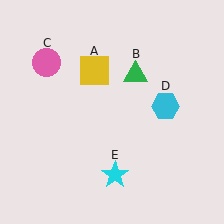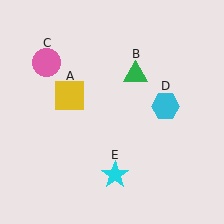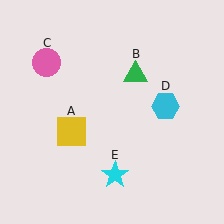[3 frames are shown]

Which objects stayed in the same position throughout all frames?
Green triangle (object B) and pink circle (object C) and cyan hexagon (object D) and cyan star (object E) remained stationary.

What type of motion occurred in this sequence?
The yellow square (object A) rotated counterclockwise around the center of the scene.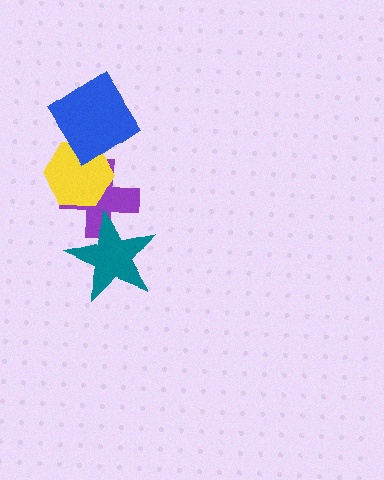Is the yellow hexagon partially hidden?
Yes, it is partially covered by another shape.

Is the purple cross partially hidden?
Yes, it is partially covered by another shape.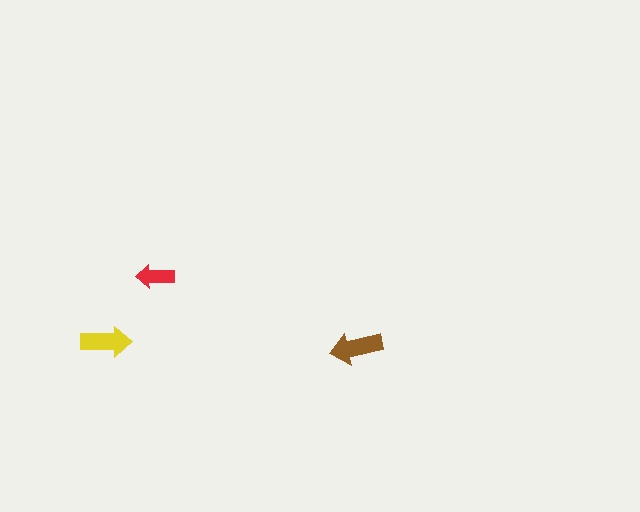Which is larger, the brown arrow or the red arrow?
The brown one.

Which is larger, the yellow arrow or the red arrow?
The yellow one.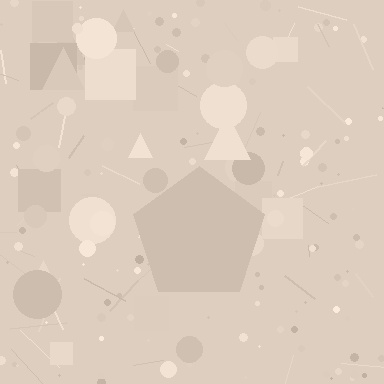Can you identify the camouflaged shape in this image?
The camouflaged shape is a pentagon.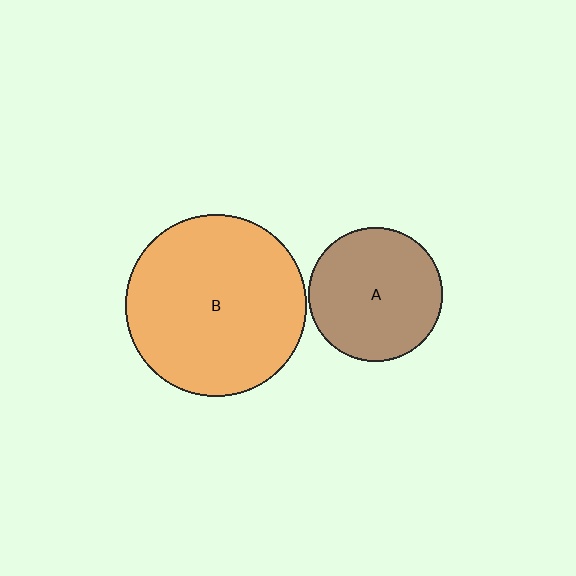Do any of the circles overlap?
No, none of the circles overlap.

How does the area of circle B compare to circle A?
Approximately 1.8 times.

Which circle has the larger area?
Circle B (orange).